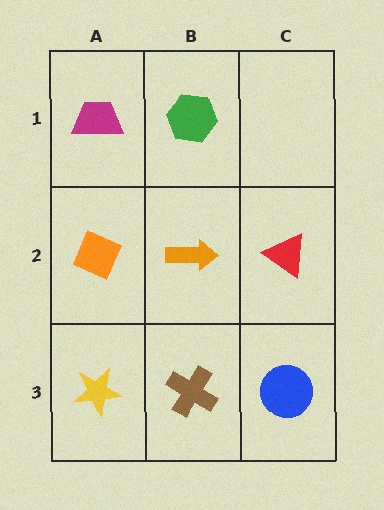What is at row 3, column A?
A yellow star.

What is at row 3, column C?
A blue circle.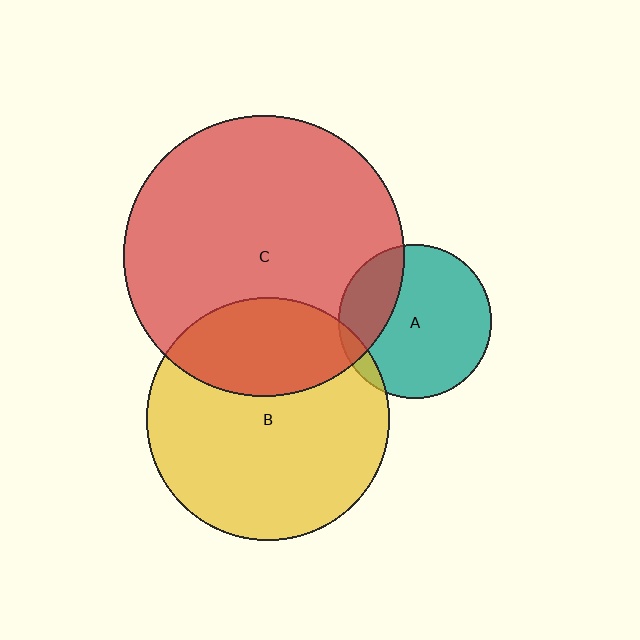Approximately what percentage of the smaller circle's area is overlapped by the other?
Approximately 30%.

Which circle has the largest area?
Circle C (red).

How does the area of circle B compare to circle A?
Approximately 2.5 times.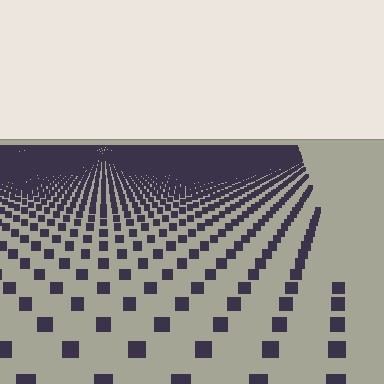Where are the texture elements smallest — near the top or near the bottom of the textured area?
Near the top.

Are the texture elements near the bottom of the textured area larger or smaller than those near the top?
Larger. Near the bottom, elements are closer to the viewer and appear at a bigger on-screen size.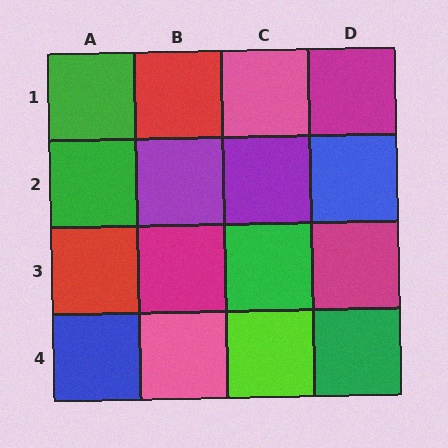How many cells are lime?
1 cell is lime.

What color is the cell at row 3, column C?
Green.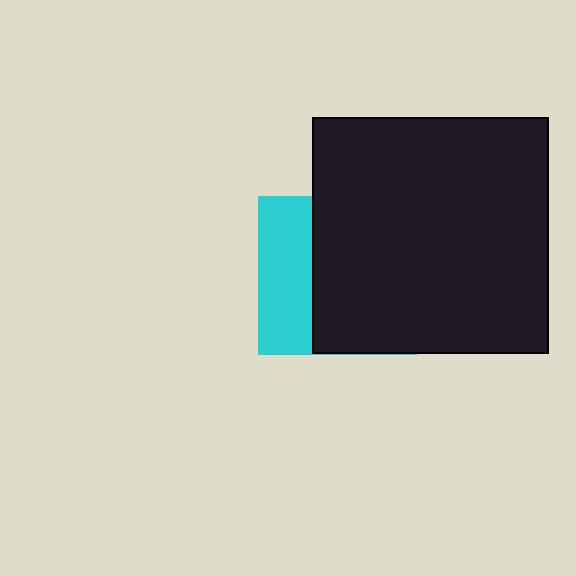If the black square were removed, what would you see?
You would see the complete cyan square.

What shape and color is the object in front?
The object in front is a black square.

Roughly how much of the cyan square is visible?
A small part of it is visible (roughly 35%).